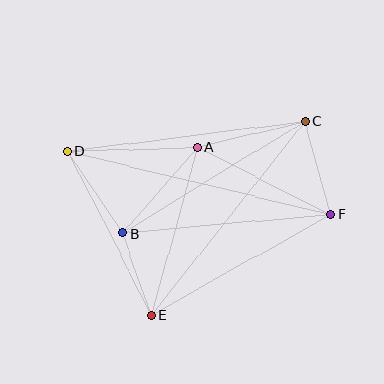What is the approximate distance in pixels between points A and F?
The distance between A and F is approximately 149 pixels.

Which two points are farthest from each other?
Points D and F are farthest from each other.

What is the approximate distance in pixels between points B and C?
The distance between B and C is approximately 214 pixels.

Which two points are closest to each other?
Points B and E are closest to each other.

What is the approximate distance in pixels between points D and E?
The distance between D and E is approximately 184 pixels.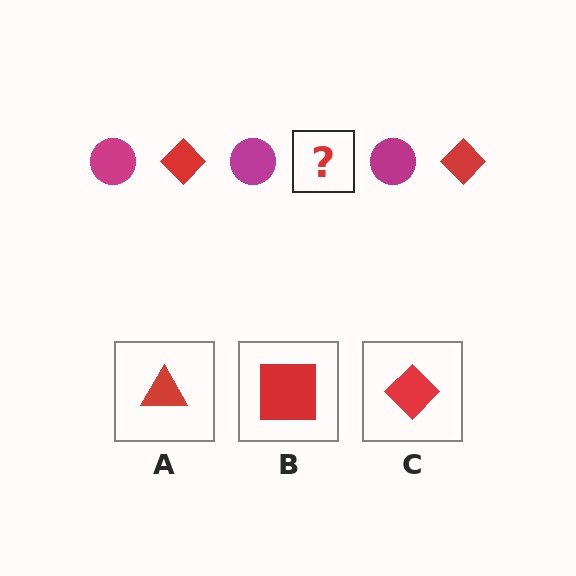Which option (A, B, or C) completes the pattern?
C.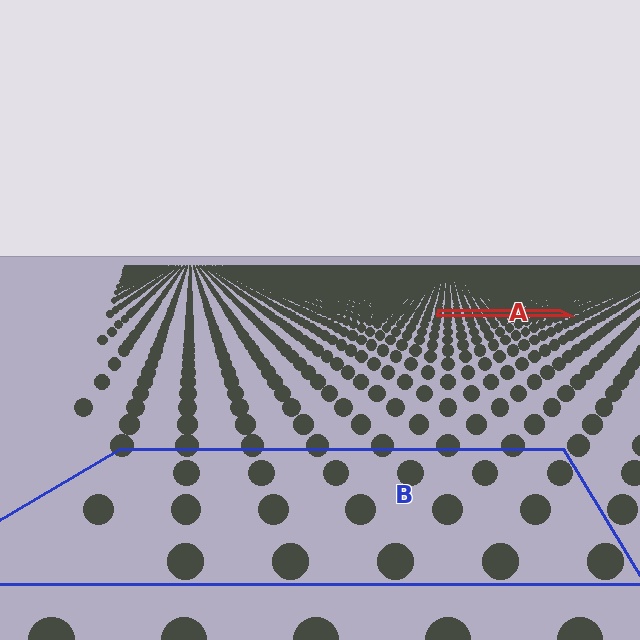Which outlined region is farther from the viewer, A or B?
Region A is farther from the viewer — the texture elements inside it appear smaller and more densely packed.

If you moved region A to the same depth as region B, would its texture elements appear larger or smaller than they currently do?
They would appear larger. At a closer depth, the same texture elements are projected at a bigger on-screen size.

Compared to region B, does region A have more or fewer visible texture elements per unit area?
Region A has more texture elements per unit area — they are packed more densely because it is farther away.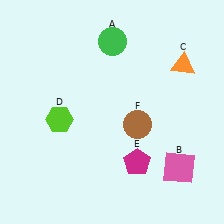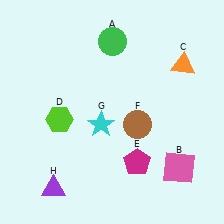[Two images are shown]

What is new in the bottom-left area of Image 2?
A cyan star (G) was added in the bottom-left area of Image 2.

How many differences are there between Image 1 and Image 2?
There are 2 differences between the two images.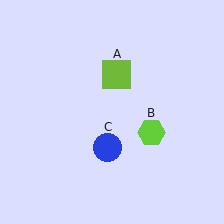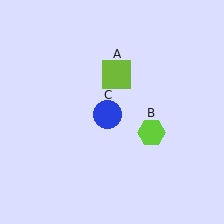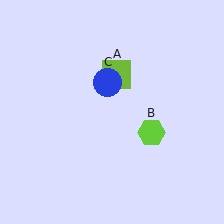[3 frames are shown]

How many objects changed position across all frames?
1 object changed position: blue circle (object C).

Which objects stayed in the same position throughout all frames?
Lime square (object A) and lime hexagon (object B) remained stationary.